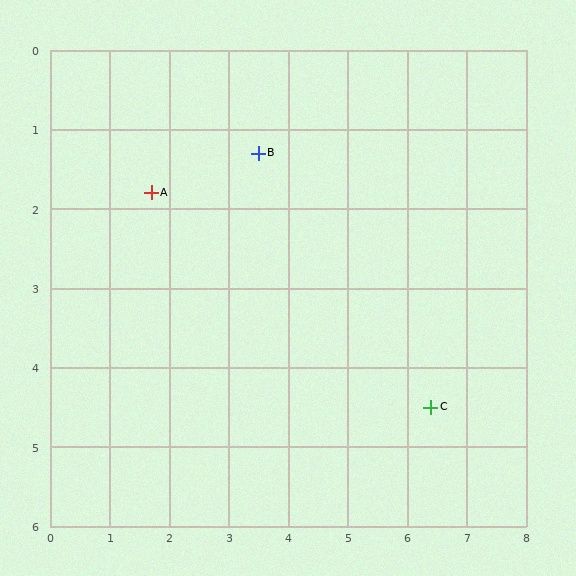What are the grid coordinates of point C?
Point C is at approximately (6.4, 4.5).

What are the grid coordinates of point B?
Point B is at approximately (3.5, 1.3).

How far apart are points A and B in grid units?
Points A and B are about 1.9 grid units apart.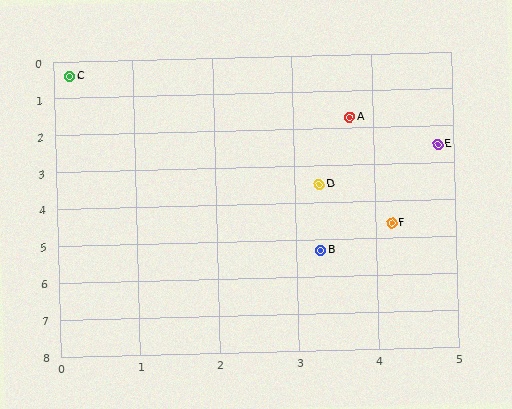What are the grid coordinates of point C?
Point C is at approximately (0.2, 0.4).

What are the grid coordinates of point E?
Point E is at approximately (4.8, 2.5).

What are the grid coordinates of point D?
Point D is at approximately (3.3, 3.5).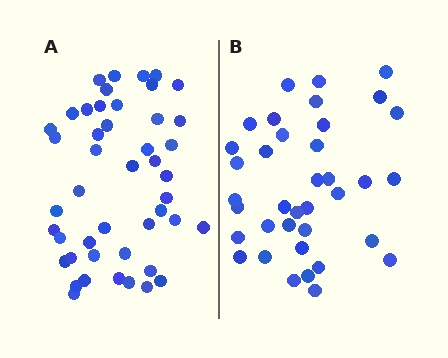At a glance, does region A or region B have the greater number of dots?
Region A (the left region) has more dots.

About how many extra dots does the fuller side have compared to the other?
Region A has roughly 8 or so more dots than region B.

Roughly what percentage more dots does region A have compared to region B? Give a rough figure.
About 25% more.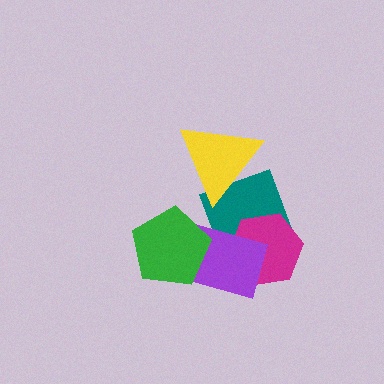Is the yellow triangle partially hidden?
No, no other shape covers it.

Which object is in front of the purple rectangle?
The green pentagon is in front of the purple rectangle.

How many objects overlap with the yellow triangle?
1 object overlaps with the yellow triangle.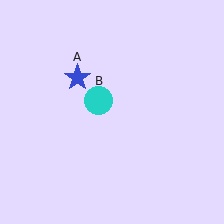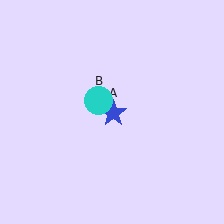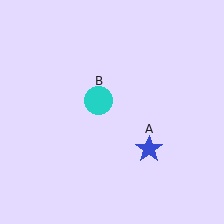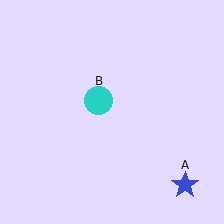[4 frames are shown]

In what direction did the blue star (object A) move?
The blue star (object A) moved down and to the right.